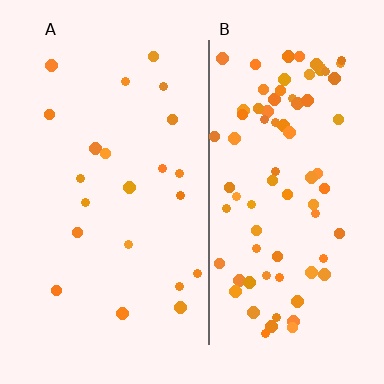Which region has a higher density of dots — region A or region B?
B (the right).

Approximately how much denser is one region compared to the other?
Approximately 3.8× — region B over region A.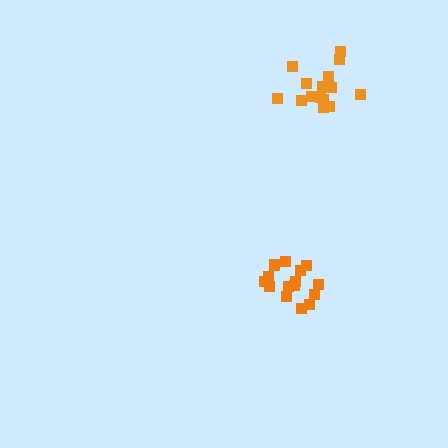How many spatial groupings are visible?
There are 2 spatial groupings.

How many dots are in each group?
Group 1: 15 dots, Group 2: 15 dots (30 total).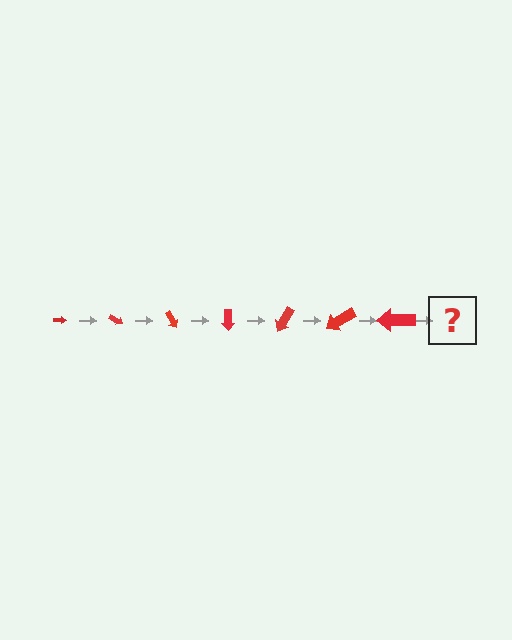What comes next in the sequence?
The next element should be an arrow, larger than the previous one and rotated 210 degrees from the start.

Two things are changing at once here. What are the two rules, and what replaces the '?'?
The two rules are that the arrow grows larger each step and it rotates 30 degrees each step. The '?' should be an arrow, larger than the previous one and rotated 210 degrees from the start.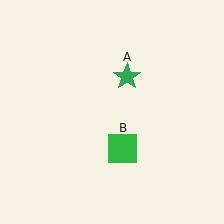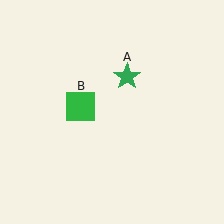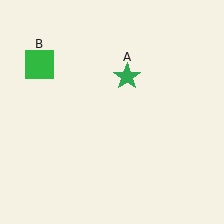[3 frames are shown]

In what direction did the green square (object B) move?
The green square (object B) moved up and to the left.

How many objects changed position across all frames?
1 object changed position: green square (object B).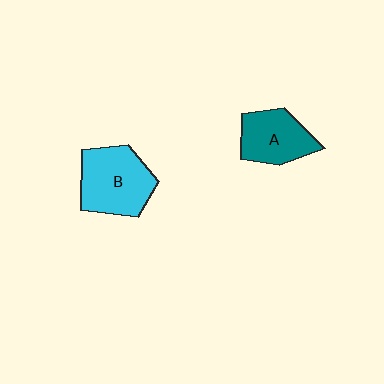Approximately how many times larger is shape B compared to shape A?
Approximately 1.3 times.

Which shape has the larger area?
Shape B (cyan).